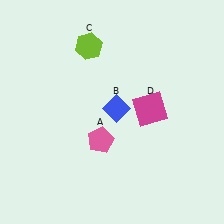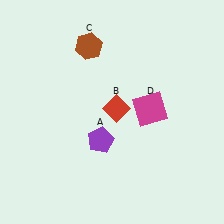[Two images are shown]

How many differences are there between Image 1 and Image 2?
There are 3 differences between the two images.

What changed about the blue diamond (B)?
In Image 1, B is blue. In Image 2, it changed to red.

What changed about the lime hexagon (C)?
In Image 1, C is lime. In Image 2, it changed to brown.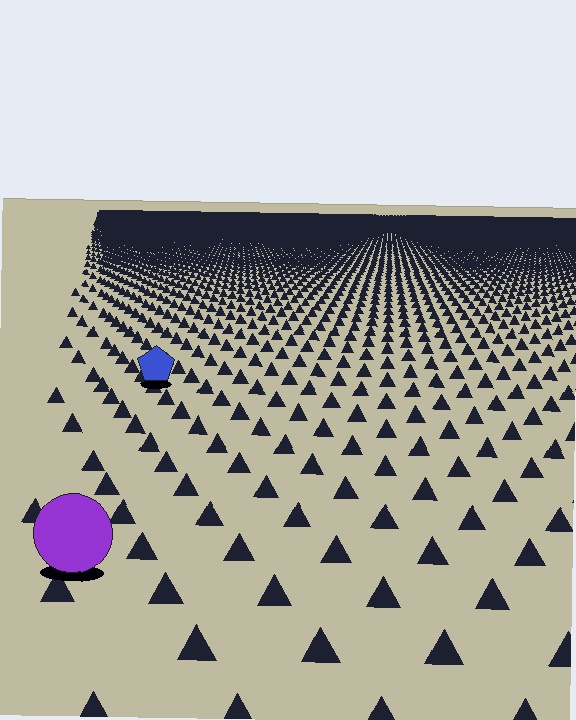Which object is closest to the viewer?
The purple circle is closest. The texture marks near it are larger and more spread out.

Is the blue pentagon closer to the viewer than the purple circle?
No. The purple circle is closer — you can tell from the texture gradient: the ground texture is coarser near it.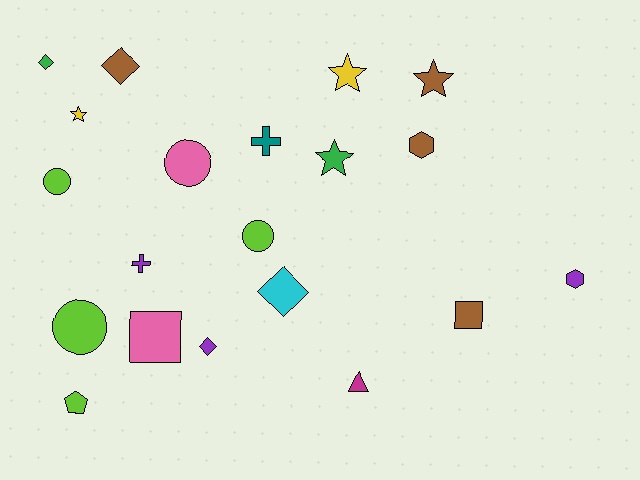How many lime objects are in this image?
There are 4 lime objects.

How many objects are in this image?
There are 20 objects.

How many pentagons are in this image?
There is 1 pentagon.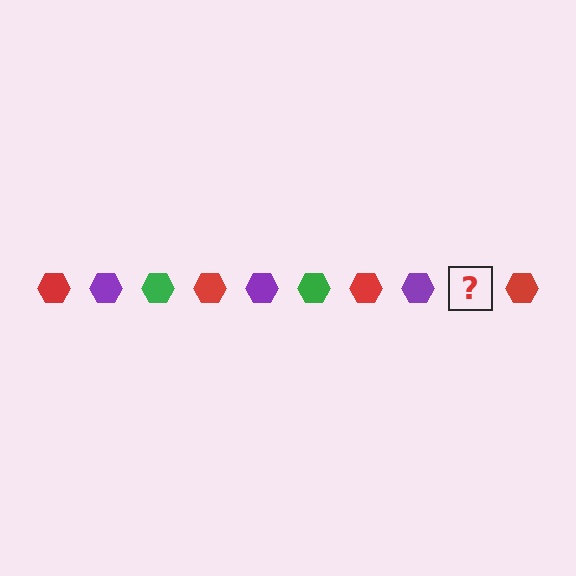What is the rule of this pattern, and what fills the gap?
The rule is that the pattern cycles through red, purple, green hexagons. The gap should be filled with a green hexagon.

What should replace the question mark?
The question mark should be replaced with a green hexagon.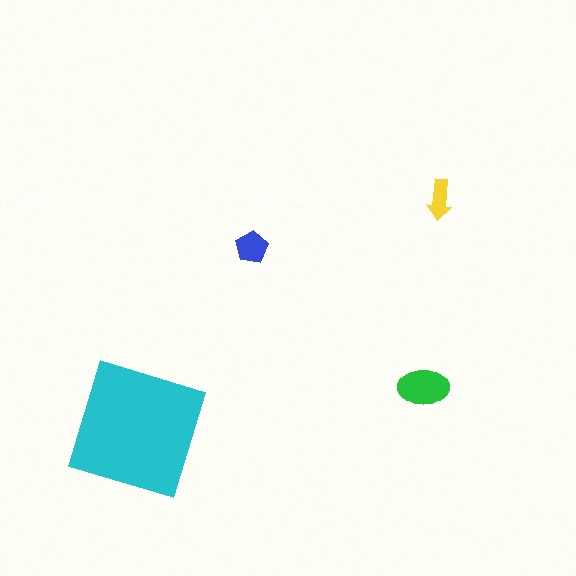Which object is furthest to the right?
The yellow arrow is rightmost.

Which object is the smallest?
The yellow arrow.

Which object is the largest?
The cyan square.